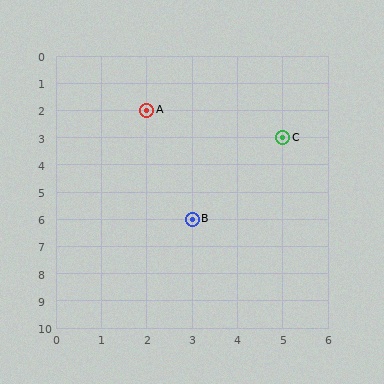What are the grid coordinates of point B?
Point B is at grid coordinates (3, 6).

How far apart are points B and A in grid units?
Points B and A are 1 column and 4 rows apart (about 4.1 grid units diagonally).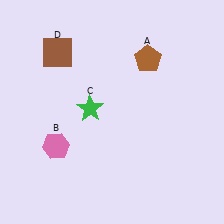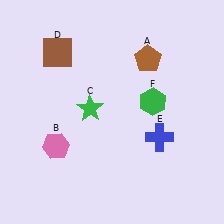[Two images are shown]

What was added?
A blue cross (E), a green hexagon (F) were added in Image 2.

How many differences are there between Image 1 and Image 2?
There are 2 differences between the two images.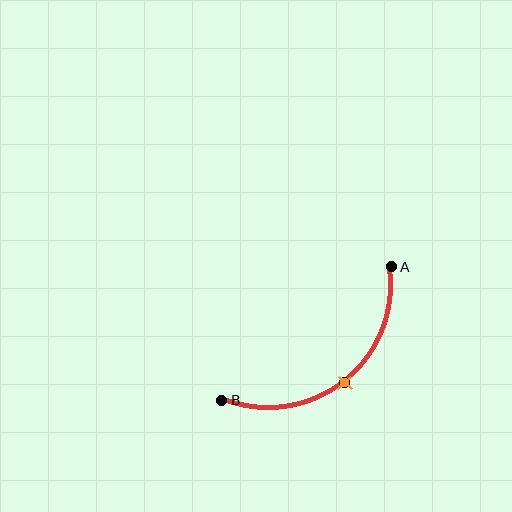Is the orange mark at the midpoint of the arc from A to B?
Yes. The orange mark lies on the arc at equal arc-length from both A and B — it is the arc midpoint.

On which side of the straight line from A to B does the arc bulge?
The arc bulges below and to the right of the straight line connecting A and B.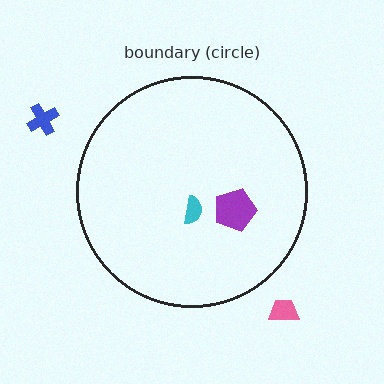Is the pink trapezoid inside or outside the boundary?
Outside.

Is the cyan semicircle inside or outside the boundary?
Inside.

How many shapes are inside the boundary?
2 inside, 2 outside.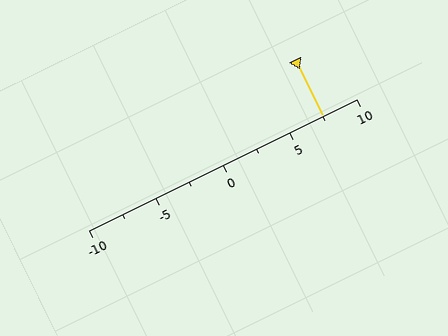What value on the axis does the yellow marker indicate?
The marker indicates approximately 7.5.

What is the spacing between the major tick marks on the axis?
The major ticks are spaced 5 apart.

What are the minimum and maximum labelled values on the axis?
The axis runs from -10 to 10.